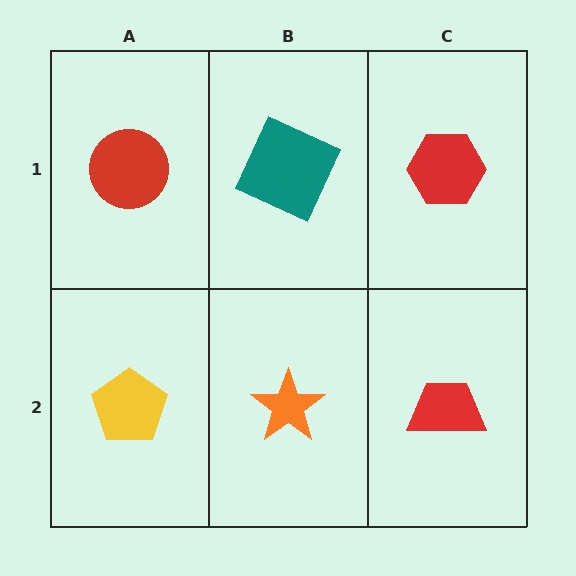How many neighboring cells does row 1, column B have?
3.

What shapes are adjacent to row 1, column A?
A yellow pentagon (row 2, column A), a teal square (row 1, column B).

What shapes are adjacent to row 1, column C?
A red trapezoid (row 2, column C), a teal square (row 1, column B).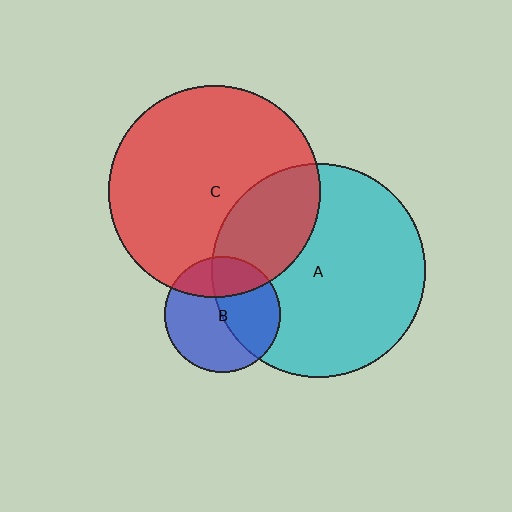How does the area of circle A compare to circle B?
Approximately 3.4 times.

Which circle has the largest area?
Circle A (cyan).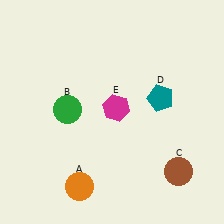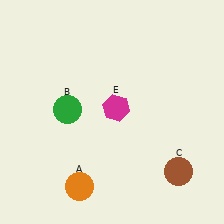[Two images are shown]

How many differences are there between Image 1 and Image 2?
There is 1 difference between the two images.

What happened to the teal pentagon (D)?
The teal pentagon (D) was removed in Image 2. It was in the top-right area of Image 1.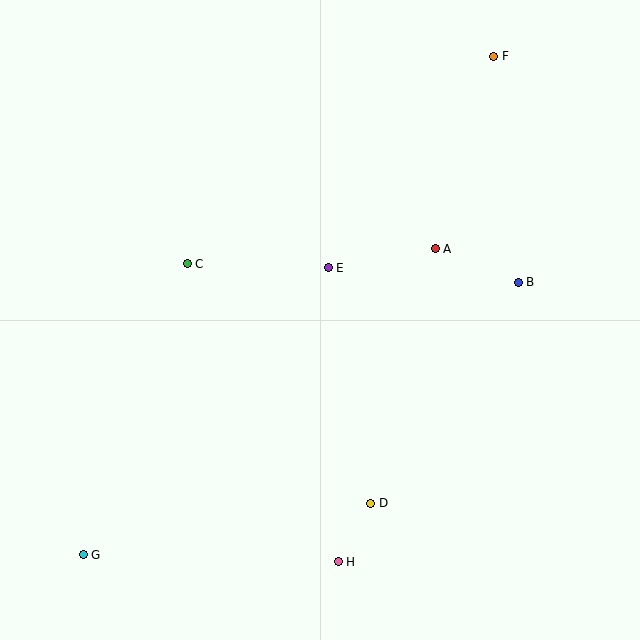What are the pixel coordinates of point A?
Point A is at (435, 249).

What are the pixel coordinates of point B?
Point B is at (518, 282).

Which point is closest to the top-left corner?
Point C is closest to the top-left corner.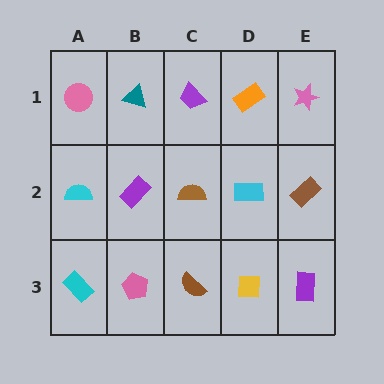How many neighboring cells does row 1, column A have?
2.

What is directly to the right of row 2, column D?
A brown rectangle.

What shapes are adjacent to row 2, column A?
A pink circle (row 1, column A), a cyan rectangle (row 3, column A), a purple rectangle (row 2, column B).